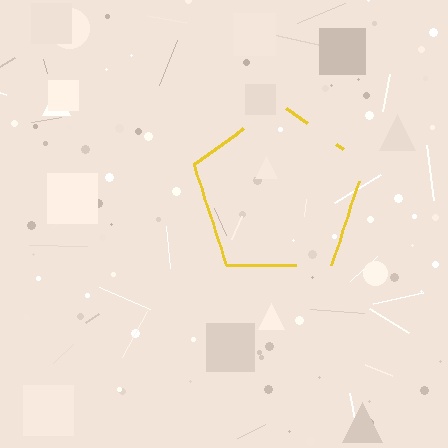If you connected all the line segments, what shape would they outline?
They would outline a pentagon.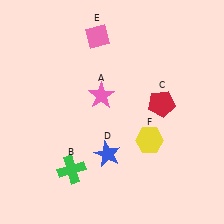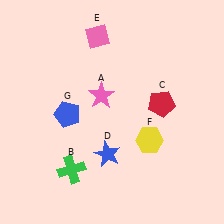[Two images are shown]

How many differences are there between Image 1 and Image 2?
There is 1 difference between the two images.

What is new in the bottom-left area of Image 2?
A blue pentagon (G) was added in the bottom-left area of Image 2.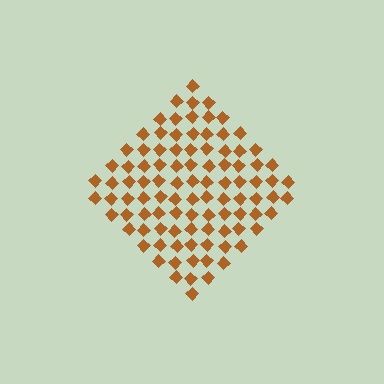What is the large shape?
The large shape is a diamond.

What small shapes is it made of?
It is made of small diamonds.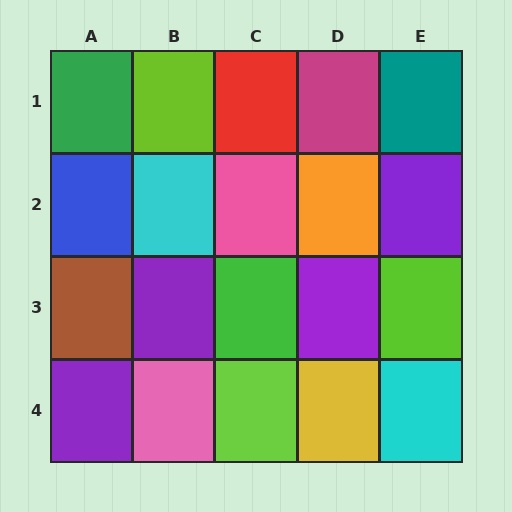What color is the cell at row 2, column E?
Purple.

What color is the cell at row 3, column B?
Purple.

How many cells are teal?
1 cell is teal.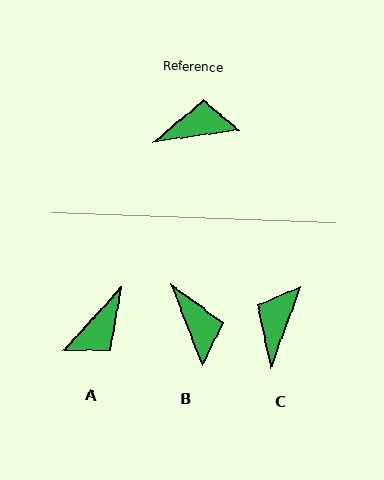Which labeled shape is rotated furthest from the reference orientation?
A, about 140 degrees away.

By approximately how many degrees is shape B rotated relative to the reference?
Approximately 77 degrees clockwise.